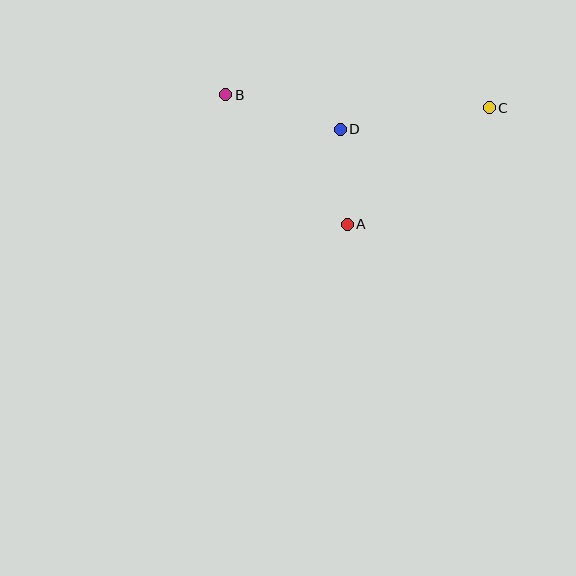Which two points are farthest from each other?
Points B and C are farthest from each other.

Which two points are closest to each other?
Points A and D are closest to each other.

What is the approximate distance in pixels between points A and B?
The distance between A and B is approximately 178 pixels.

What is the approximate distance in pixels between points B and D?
The distance between B and D is approximately 120 pixels.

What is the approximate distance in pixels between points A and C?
The distance between A and C is approximately 184 pixels.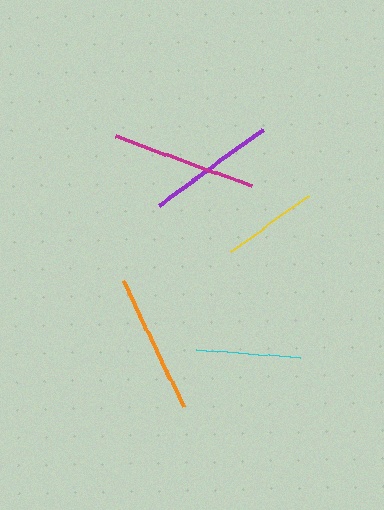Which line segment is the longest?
The magenta line is the longest at approximately 144 pixels.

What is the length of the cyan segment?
The cyan segment is approximately 104 pixels long.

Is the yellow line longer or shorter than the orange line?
The orange line is longer than the yellow line.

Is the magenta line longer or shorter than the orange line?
The magenta line is longer than the orange line.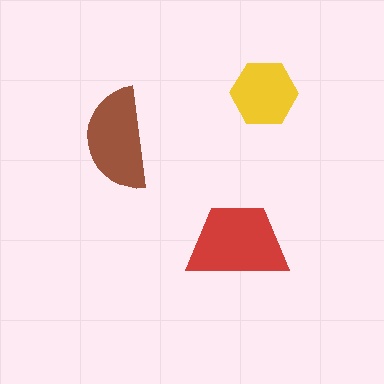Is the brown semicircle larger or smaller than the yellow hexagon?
Larger.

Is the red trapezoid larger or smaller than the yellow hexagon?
Larger.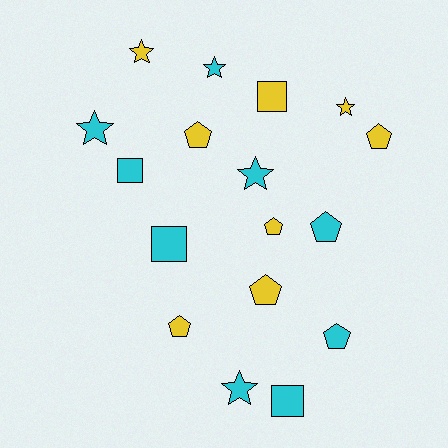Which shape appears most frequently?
Pentagon, with 7 objects.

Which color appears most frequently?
Cyan, with 9 objects.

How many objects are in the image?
There are 17 objects.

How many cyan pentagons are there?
There are 2 cyan pentagons.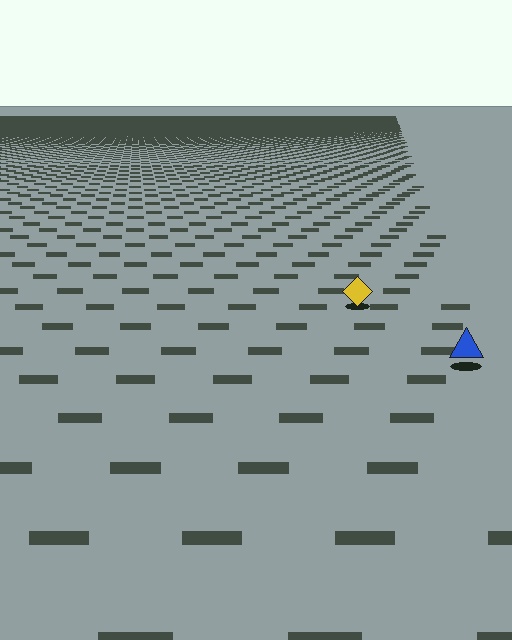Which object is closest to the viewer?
The blue triangle is closest. The texture marks near it are larger and more spread out.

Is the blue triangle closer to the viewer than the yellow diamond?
Yes. The blue triangle is closer — you can tell from the texture gradient: the ground texture is coarser near it.